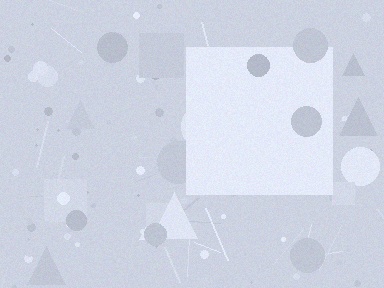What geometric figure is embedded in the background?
A square is embedded in the background.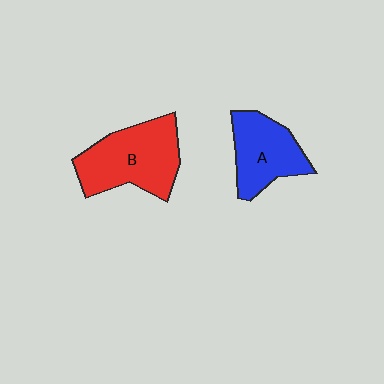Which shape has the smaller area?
Shape A (blue).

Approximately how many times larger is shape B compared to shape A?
Approximately 1.3 times.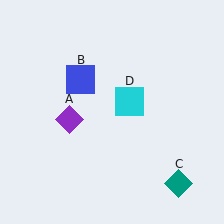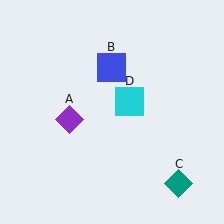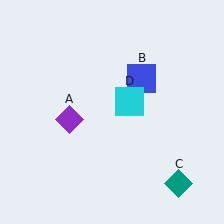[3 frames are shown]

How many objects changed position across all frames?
1 object changed position: blue square (object B).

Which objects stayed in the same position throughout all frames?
Purple diamond (object A) and teal diamond (object C) and cyan square (object D) remained stationary.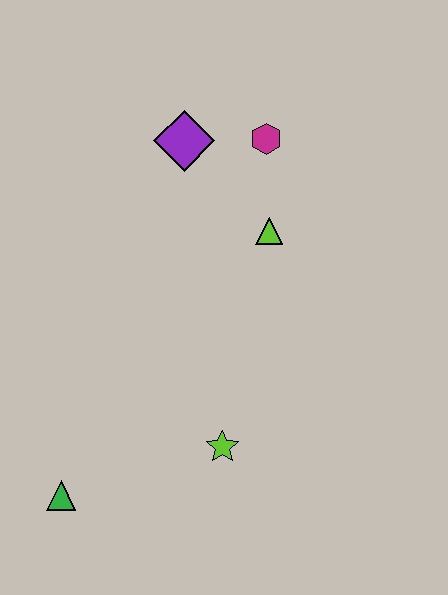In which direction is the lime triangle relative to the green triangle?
The lime triangle is above the green triangle.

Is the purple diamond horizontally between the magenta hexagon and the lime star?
No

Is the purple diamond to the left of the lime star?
Yes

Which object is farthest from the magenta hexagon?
The green triangle is farthest from the magenta hexagon.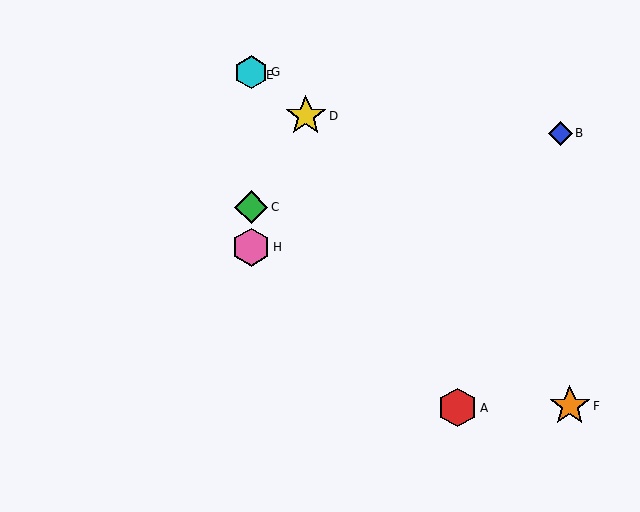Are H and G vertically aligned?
Yes, both are at x≈251.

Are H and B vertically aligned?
No, H is at x≈251 and B is at x≈560.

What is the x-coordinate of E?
Object E is at x≈251.